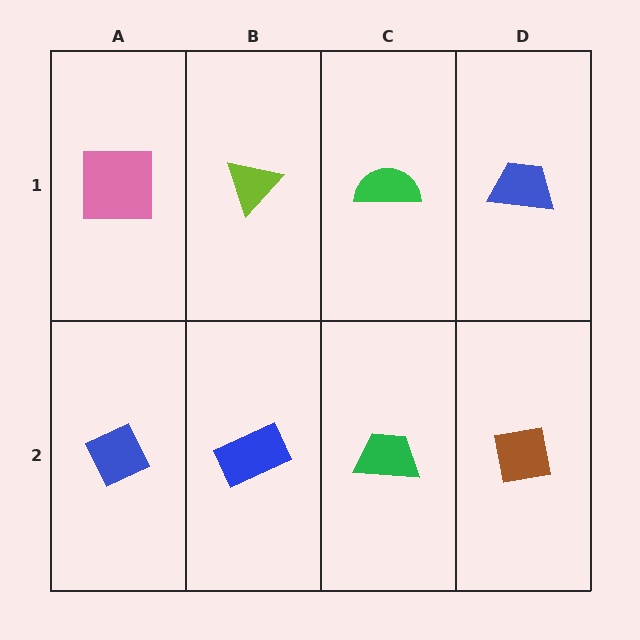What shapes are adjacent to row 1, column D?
A brown square (row 2, column D), a green semicircle (row 1, column C).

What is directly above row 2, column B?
A lime triangle.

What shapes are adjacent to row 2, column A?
A pink square (row 1, column A), a blue rectangle (row 2, column B).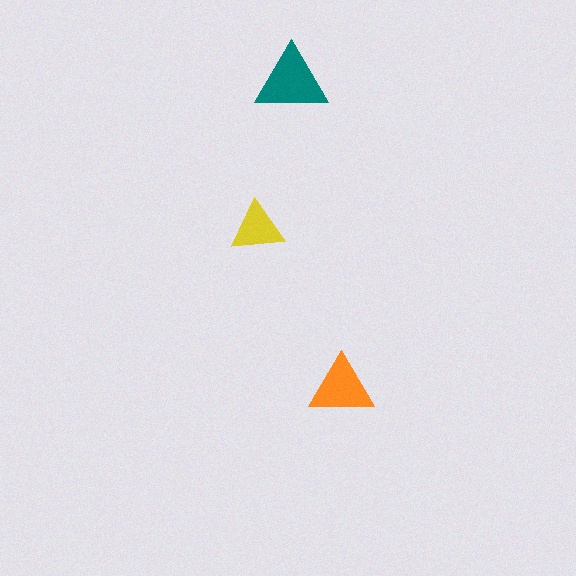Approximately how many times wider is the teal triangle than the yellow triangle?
About 1.5 times wider.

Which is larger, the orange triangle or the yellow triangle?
The orange one.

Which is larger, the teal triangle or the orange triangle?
The teal one.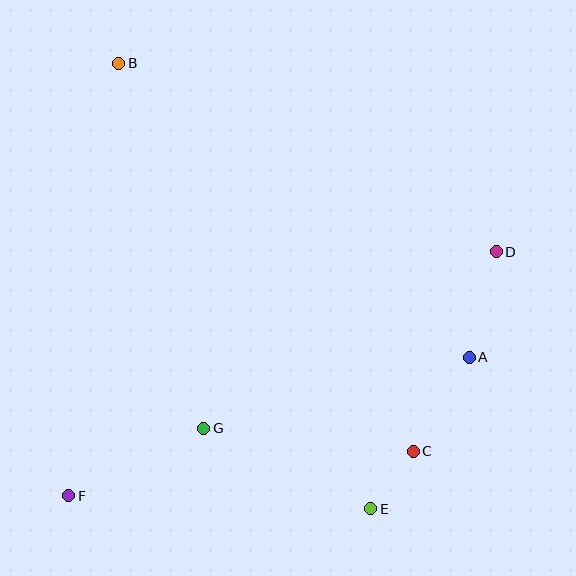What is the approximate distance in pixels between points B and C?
The distance between B and C is approximately 487 pixels.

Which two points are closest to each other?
Points C and E are closest to each other.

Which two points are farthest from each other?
Points B and E are farthest from each other.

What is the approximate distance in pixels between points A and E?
The distance between A and E is approximately 180 pixels.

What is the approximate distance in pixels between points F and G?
The distance between F and G is approximately 151 pixels.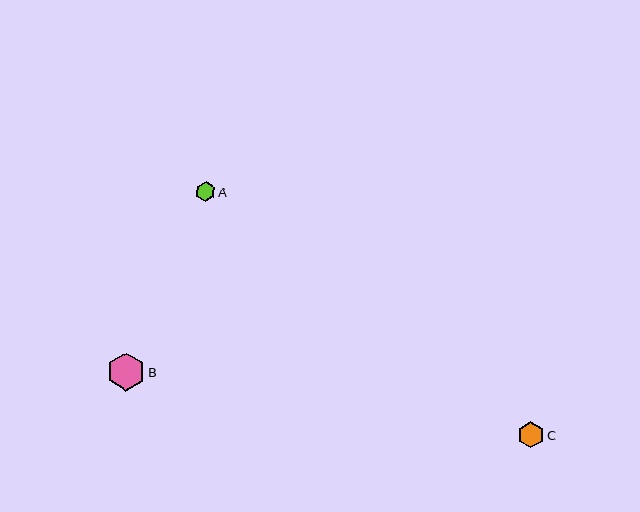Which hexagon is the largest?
Hexagon B is the largest with a size of approximately 38 pixels.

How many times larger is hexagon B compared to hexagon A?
Hexagon B is approximately 1.9 times the size of hexagon A.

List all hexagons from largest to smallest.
From largest to smallest: B, C, A.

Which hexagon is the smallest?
Hexagon A is the smallest with a size of approximately 20 pixels.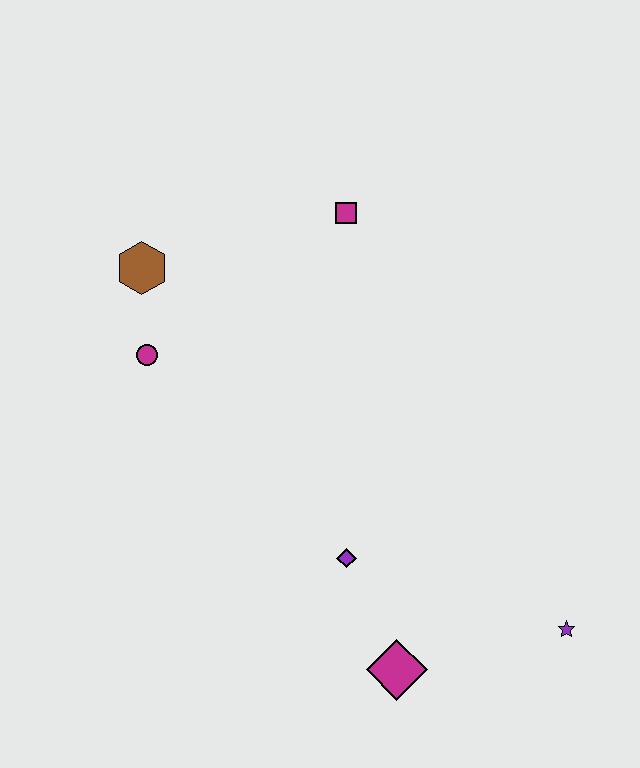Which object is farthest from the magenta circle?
The purple star is farthest from the magenta circle.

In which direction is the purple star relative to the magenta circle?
The purple star is to the right of the magenta circle.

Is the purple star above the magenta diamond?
Yes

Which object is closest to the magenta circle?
The brown hexagon is closest to the magenta circle.